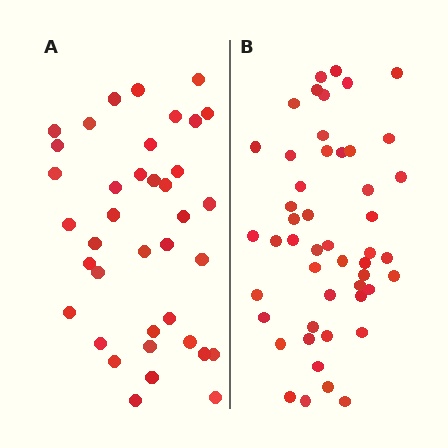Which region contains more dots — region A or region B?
Region B (the right region) has more dots.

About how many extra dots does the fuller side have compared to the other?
Region B has roughly 12 or so more dots than region A.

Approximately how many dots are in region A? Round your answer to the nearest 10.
About 40 dots. (The exact count is 38, which rounds to 40.)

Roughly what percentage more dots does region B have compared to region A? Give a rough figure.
About 30% more.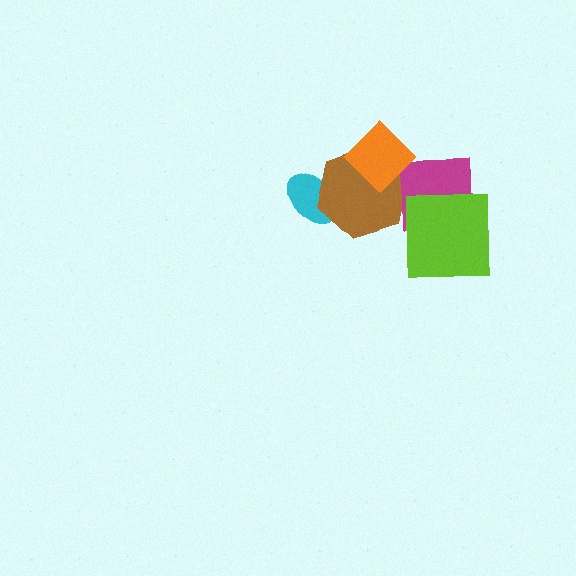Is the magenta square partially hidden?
Yes, it is partially covered by another shape.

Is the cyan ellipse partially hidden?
Yes, it is partially covered by another shape.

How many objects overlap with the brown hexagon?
3 objects overlap with the brown hexagon.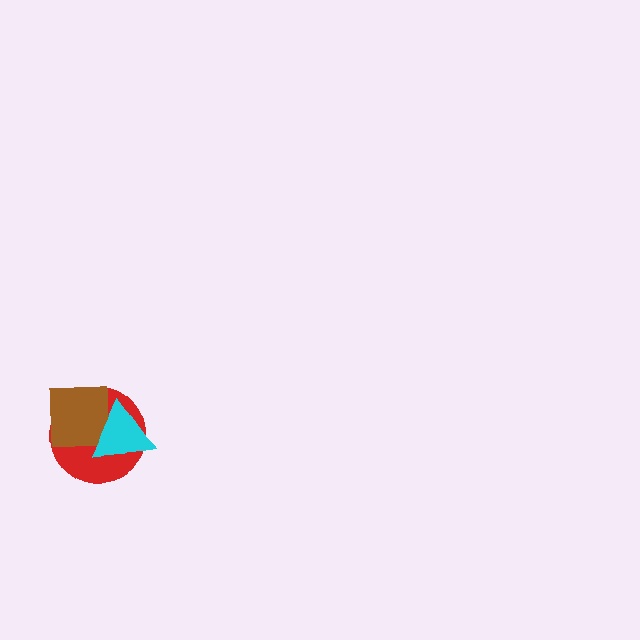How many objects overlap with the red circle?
2 objects overlap with the red circle.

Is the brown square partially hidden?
Yes, it is partially covered by another shape.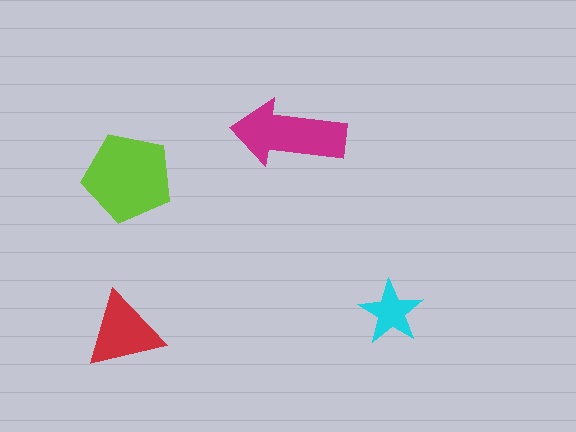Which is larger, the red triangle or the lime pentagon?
The lime pentagon.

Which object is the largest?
The lime pentagon.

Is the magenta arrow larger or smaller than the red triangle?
Larger.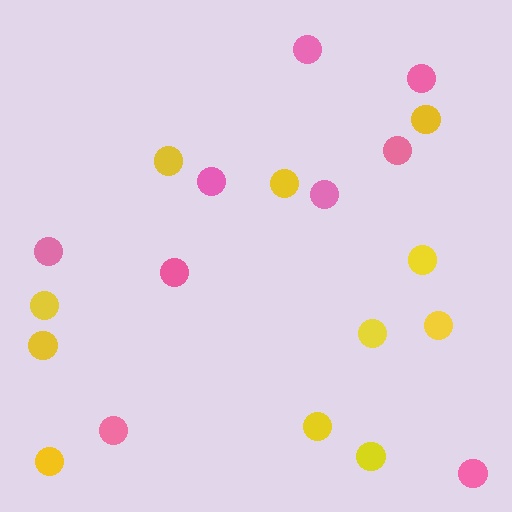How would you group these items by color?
There are 2 groups: one group of yellow circles (11) and one group of pink circles (9).